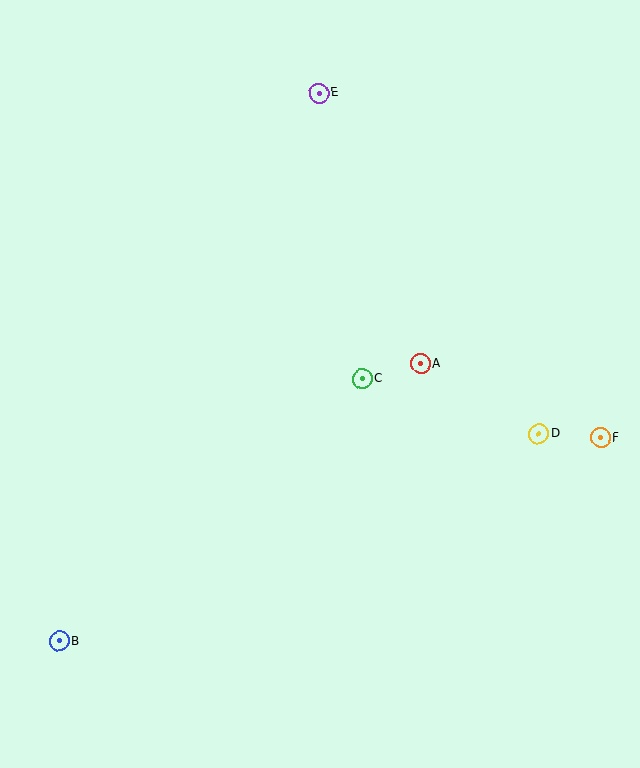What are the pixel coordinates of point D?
Point D is at (539, 434).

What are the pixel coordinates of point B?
Point B is at (59, 641).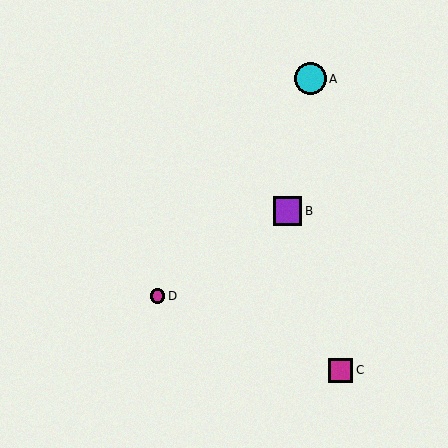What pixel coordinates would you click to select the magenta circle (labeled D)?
Click at (157, 296) to select the magenta circle D.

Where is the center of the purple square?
The center of the purple square is at (287, 211).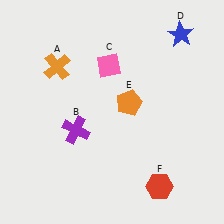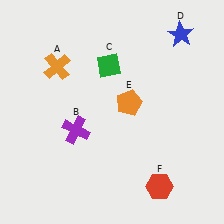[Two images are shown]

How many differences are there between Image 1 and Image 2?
There is 1 difference between the two images.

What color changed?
The diamond (C) changed from pink in Image 1 to green in Image 2.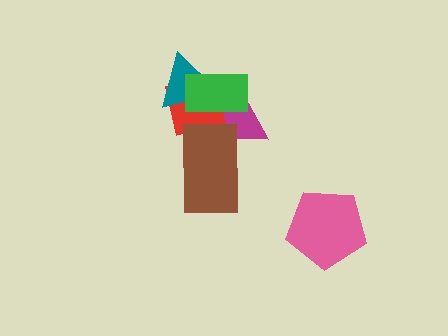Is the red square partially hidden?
Yes, it is partially covered by another shape.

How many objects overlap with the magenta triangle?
4 objects overlap with the magenta triangle.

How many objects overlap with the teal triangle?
3 objects overlap with the teal triangle.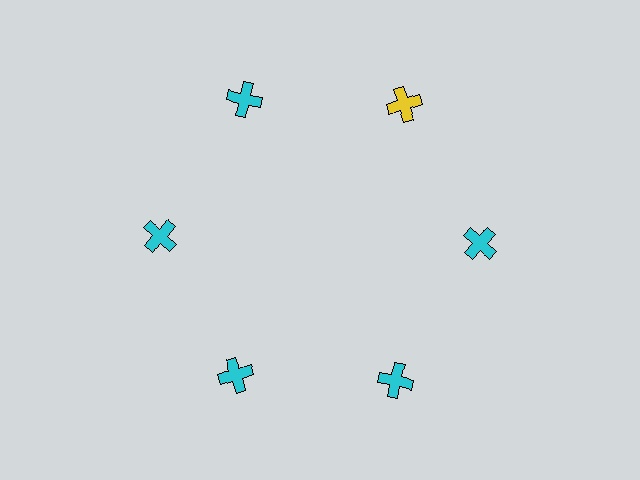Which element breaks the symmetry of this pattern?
The yellow cross at roughly the 1 o'clock position breaks the symmetry. All other shapes are cyan crosses.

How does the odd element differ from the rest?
It has a different color: yellow instead of cyan.